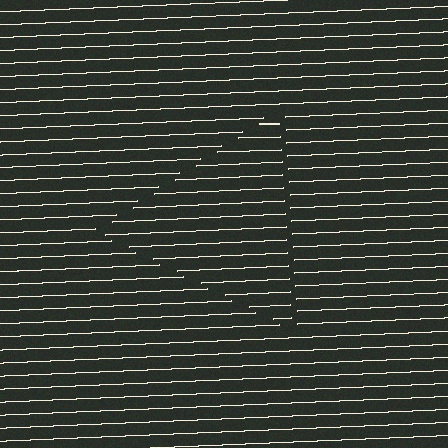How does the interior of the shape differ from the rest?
The interior of the shape contains the same grating, shifted by half a period — the contour is defined by the phase discontinuity where line-ends from the inner and outer gratings abut.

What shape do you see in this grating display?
An illusory triangle. The interior of the shape contains the same grating, shifted by half a period — the contour is defined by the phase discontinuity where line-ends from the inner and outer gratings abut.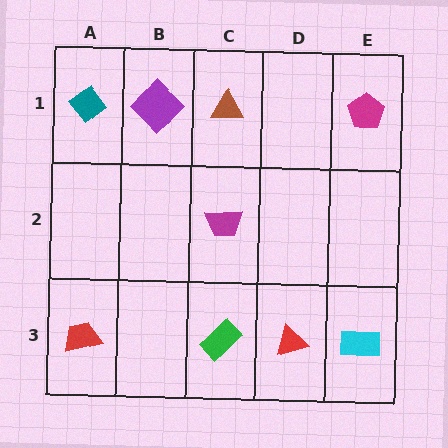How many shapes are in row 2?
1 shape.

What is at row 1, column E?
A magenta pentagon.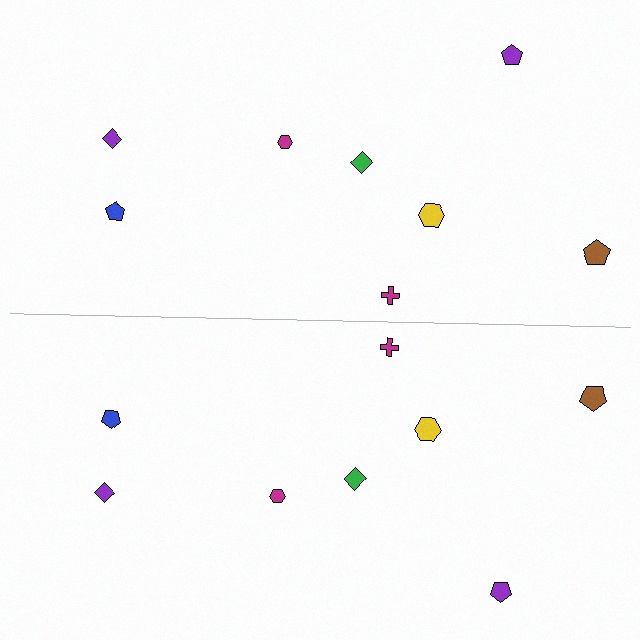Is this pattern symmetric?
Yes, this pattern has bilateral (reflection) symmetry.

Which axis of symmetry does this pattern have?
The pattern has a horizontal axis of symmetry running through the center of the image.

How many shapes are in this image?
There are 16 shapes in this image.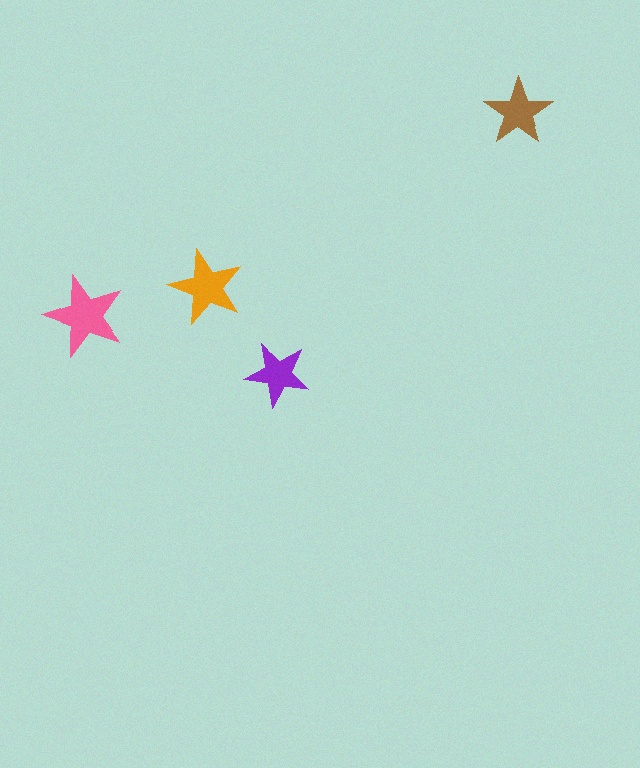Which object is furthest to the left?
The pink star is leftmost.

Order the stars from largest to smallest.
the pink one, the orange one, the brown one, the purple one.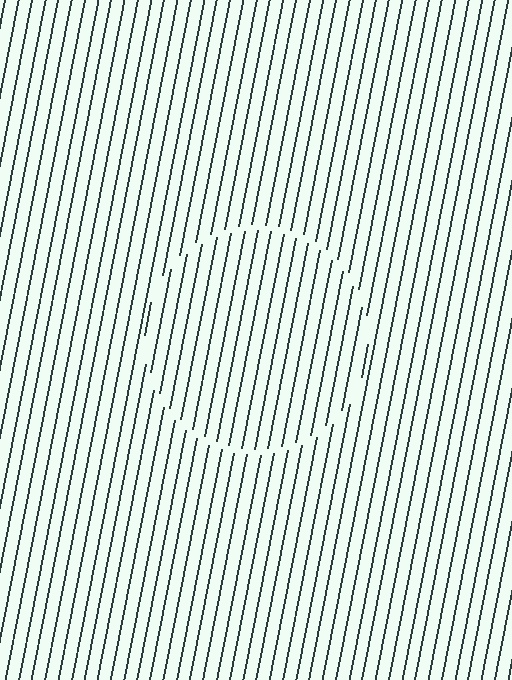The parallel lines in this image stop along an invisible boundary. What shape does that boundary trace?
An illusory circle. The interior of the shape contains the same grating, shifted by half a period — the contour is defined by the phase discontinuity where line-ends from the inner and outer gratings abut.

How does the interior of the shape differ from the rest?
The interior of the shape contains the same grating, shifted by half a period — the contour is defined by the phase discontinuity where line-ends from the inner and outer gratings abut.